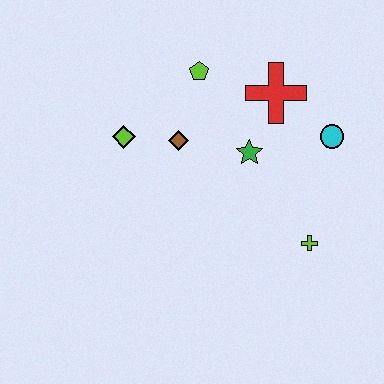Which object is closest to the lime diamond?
The brown diamond is closest to the lime diamond.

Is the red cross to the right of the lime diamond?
Yes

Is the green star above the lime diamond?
No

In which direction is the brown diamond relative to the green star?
The brown diamond is to the left of the green star.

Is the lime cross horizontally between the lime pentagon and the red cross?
No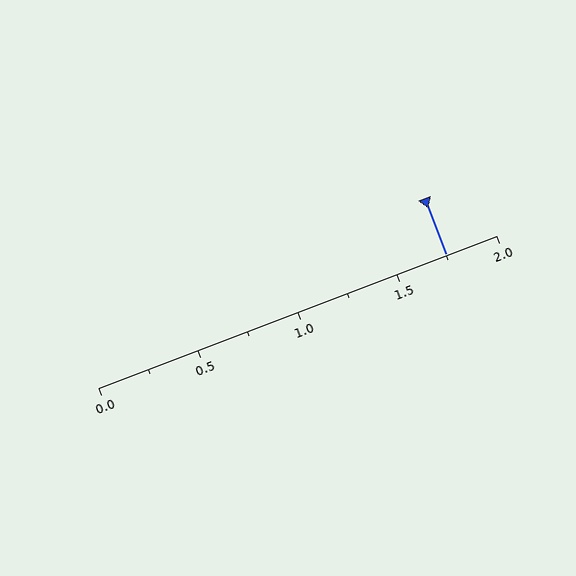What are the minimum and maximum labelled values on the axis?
The axis runs from 0.0 to 2.0.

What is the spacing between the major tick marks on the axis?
The major ticks are spaced 0.5 apart.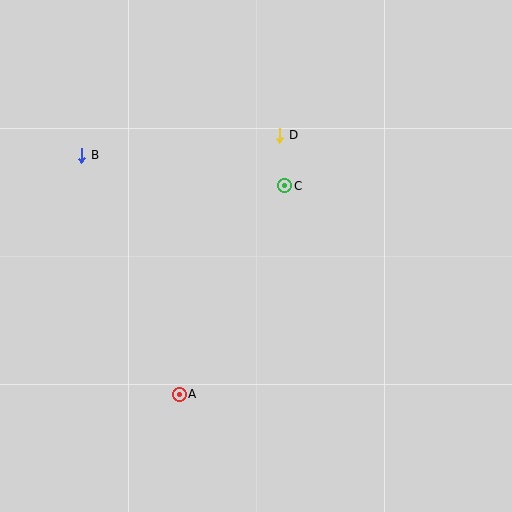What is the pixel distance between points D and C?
The distance between D and C is 51 pixels.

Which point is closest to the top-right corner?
Point D is closest to the top-right corner.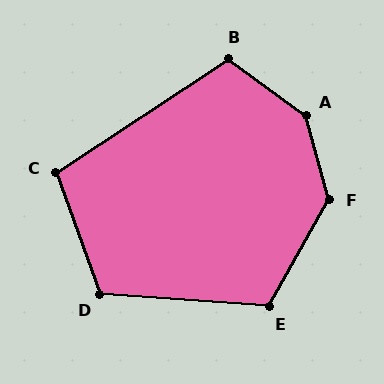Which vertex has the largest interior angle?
A, at approximately 141 degrees.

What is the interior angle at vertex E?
Approximately 115 degrees (obtuse).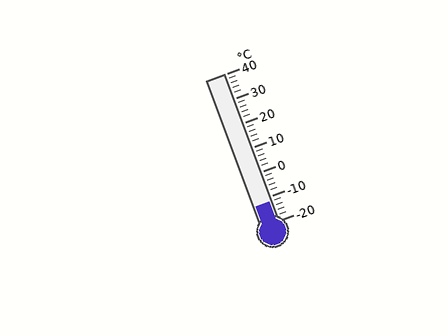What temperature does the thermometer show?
The thermometer shows approximately -12°C.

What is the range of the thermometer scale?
The thermometer scale ranges from -20°C to 40°C.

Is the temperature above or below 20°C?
The temperature is below 20°C.